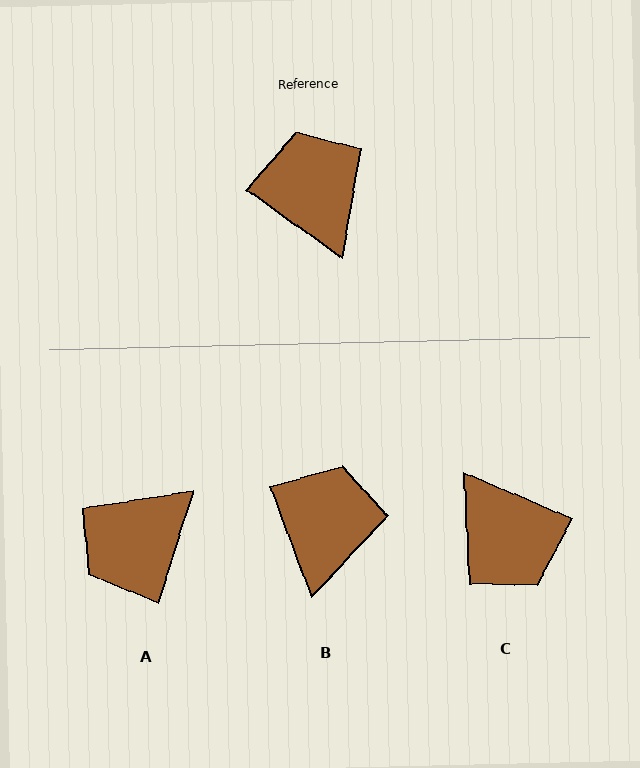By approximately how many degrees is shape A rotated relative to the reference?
Approximately 109 degrees counter-clockwise.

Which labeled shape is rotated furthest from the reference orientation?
C, about 168 degrees away.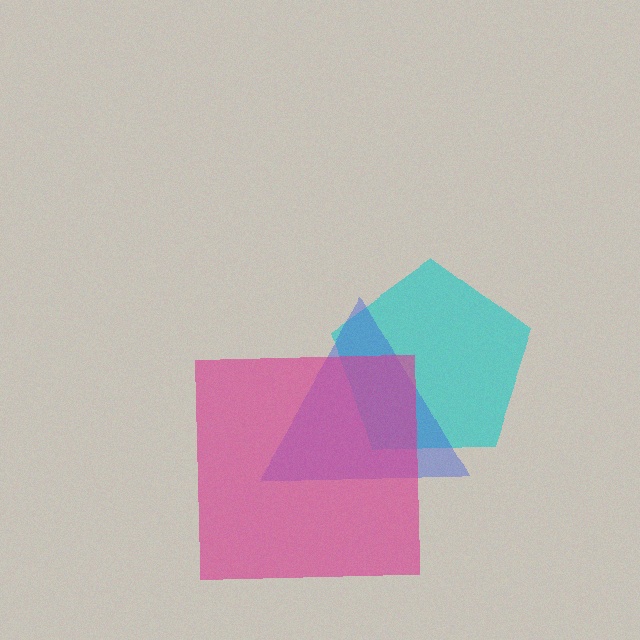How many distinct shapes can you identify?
There are 3 distinct shapes: a cyan pentagon, a blue triangle, a magenta square.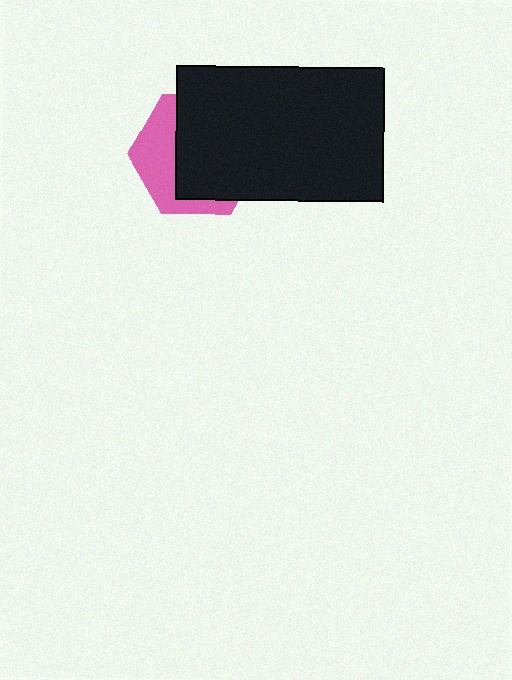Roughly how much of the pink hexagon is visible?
A small part of it is visible (roughly 37%).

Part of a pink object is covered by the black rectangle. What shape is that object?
It is a hexagon.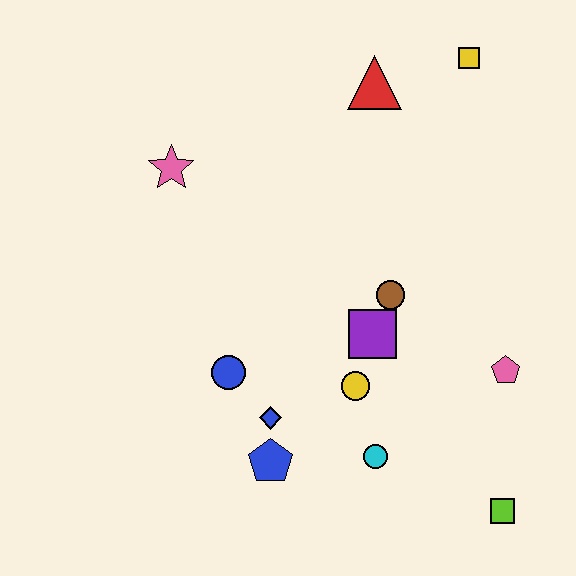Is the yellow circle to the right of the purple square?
No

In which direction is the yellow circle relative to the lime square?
The yellow circle is to the left of the lime square.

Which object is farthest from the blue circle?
The yellow square is farthest from the blue circle.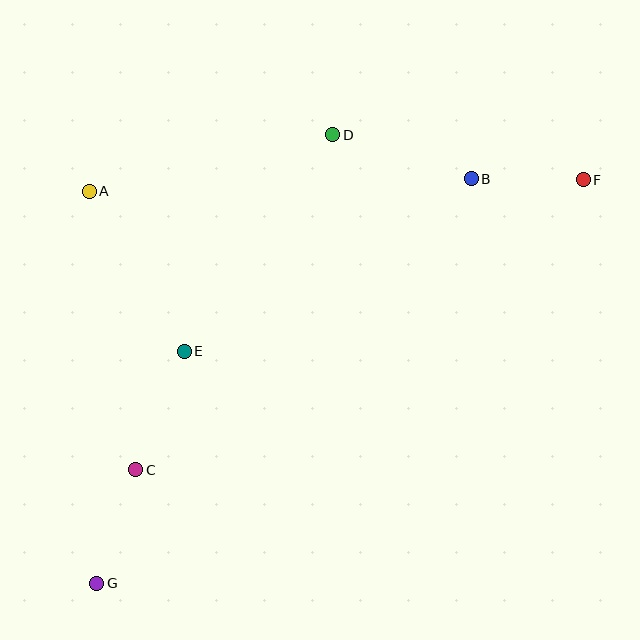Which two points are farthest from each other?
Points F and G are farthest from each other.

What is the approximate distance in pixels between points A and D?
The distance between A and D is approximately 250 pixels.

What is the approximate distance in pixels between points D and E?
The distance between D and E is approximately 262 pixels.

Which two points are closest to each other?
Points B and F are closest to each other.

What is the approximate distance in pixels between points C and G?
The distance between C and G is approximately 120 pixels.